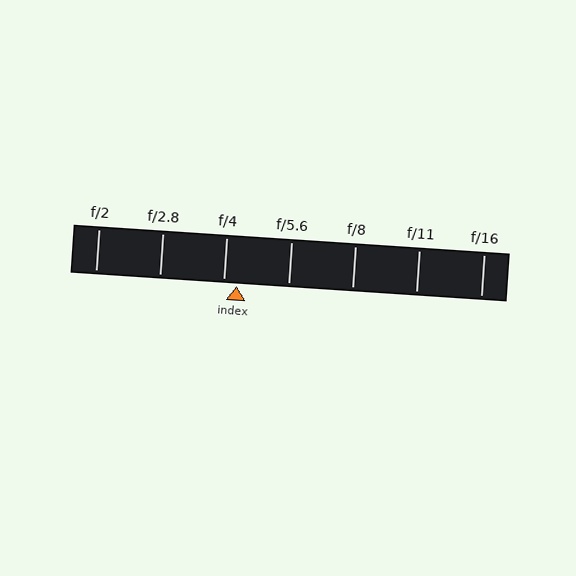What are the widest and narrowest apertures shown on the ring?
The widest aperture shown is f/2 and the narrowest is f/16.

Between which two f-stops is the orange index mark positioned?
The index mark is between f/4 and f/5.6.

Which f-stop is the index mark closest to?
The index mark is closest to f/4.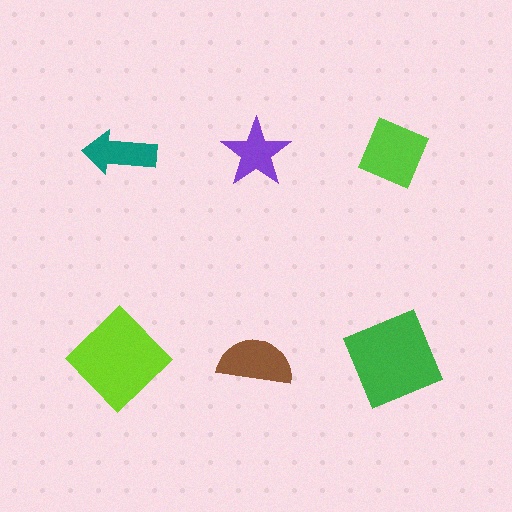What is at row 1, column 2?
A purple star.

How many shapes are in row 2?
3 shapes.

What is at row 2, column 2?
A brown semicircle.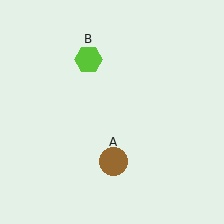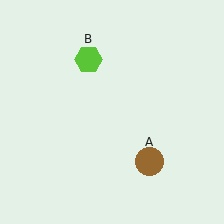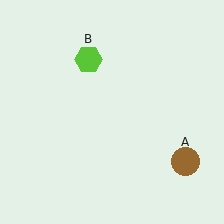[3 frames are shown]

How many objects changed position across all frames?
1 object changed position: brown circle (object A).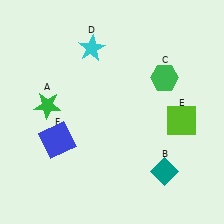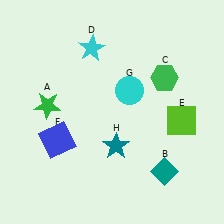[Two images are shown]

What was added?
A cyan circle (G), a teal star (H) were added in Image 2.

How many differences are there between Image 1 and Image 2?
There are 2 differences between the two images.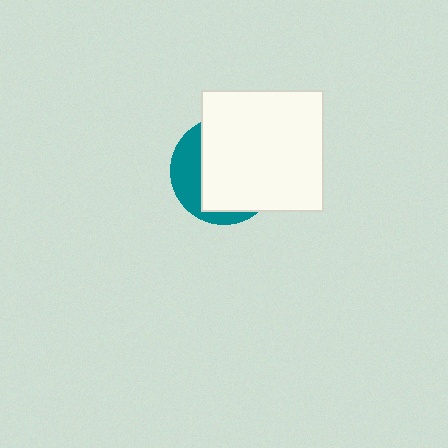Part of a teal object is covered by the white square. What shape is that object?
It is a circle.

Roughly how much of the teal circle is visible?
A small part of it is visible (roughly 31%).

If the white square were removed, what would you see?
You would see the complete teal circle.